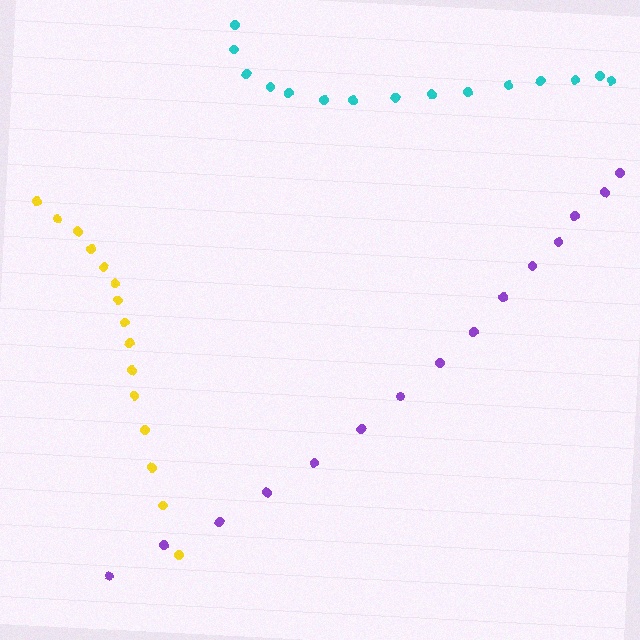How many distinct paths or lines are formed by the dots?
There are 3 distinct paths.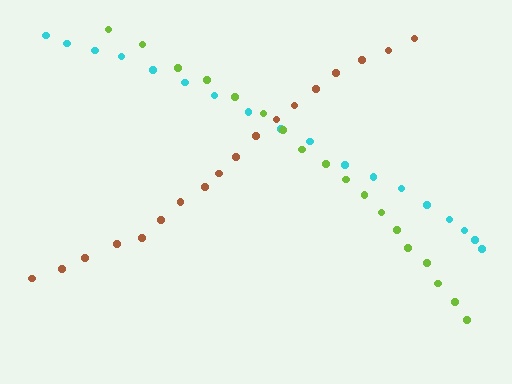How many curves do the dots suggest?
There are 3 distinct paths.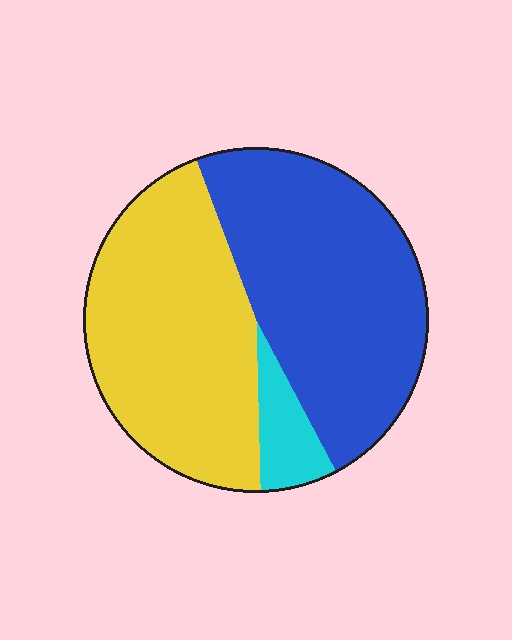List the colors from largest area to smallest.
From largest to smallest: blue, yellow, cyan.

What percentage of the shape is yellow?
Yellow covers about 45% of the shape.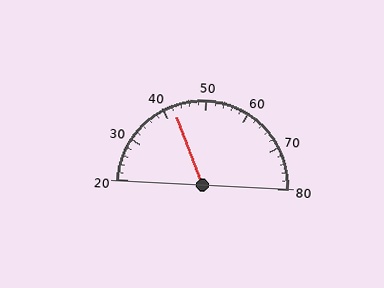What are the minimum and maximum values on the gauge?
The gauge ranges from 20 to 80.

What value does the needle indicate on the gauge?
The needle indicates approximately 42.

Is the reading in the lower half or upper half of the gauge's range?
The reading is in the lower half of the range (20 to 80).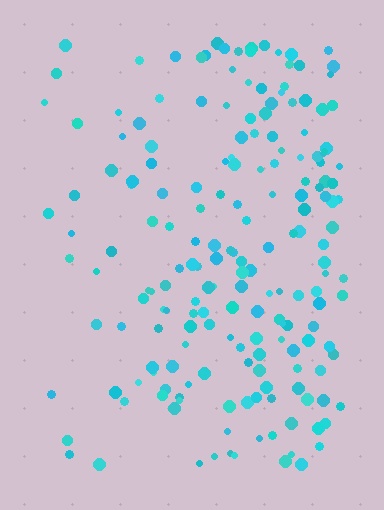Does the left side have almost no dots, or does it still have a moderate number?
Still a moderate number, just noticeably fewer than the right.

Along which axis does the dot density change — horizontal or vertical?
Horizontal.